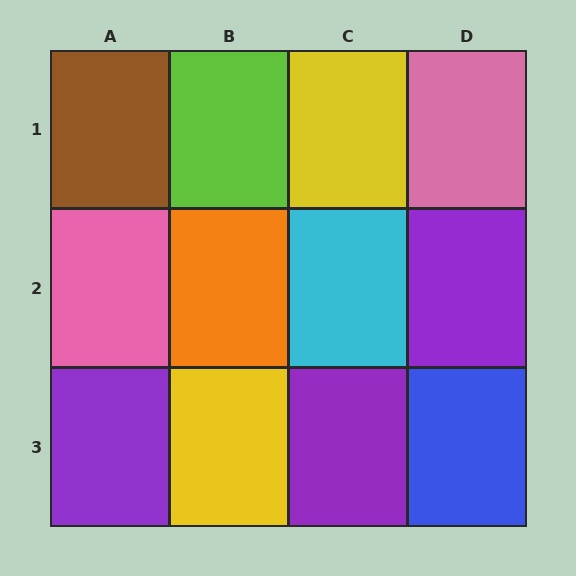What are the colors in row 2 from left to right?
Pink, orange, cyan, purple.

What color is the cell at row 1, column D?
Pink.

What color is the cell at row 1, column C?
Yellow.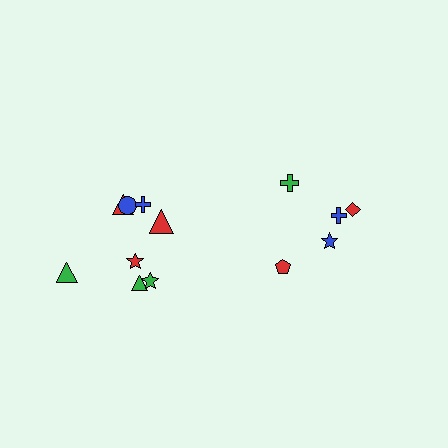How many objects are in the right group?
There are 5 objects.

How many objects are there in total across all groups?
There are 13 objects.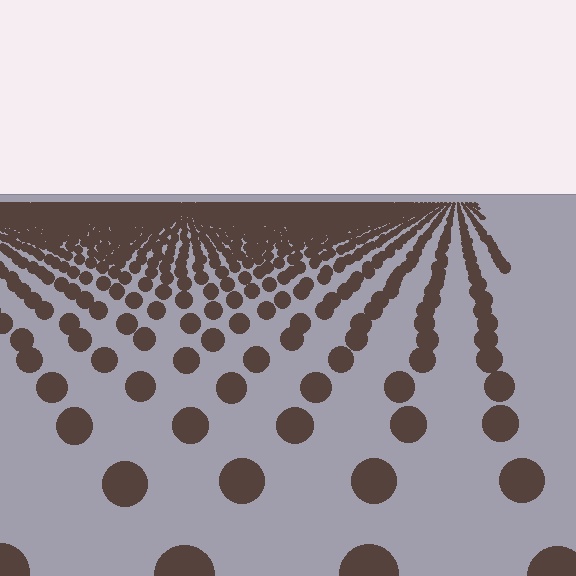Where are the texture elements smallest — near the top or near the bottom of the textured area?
Near the top.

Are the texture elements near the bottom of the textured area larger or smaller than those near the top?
Larger. Near the bottom, elements are closer to the viewer and appear at a bigger on-screen size.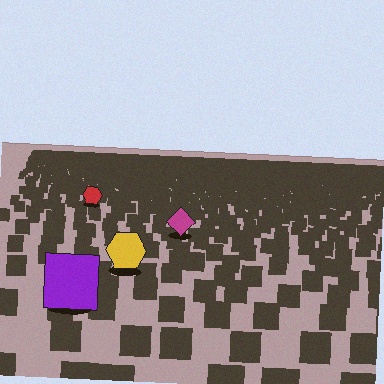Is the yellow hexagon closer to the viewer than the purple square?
No. The purple square is closer — you can tell from the texture gradient: the ground texture is coarser near it.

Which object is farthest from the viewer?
The red hexagon is farthest from the viewer. It appears smaller and the ground texture around it is denser.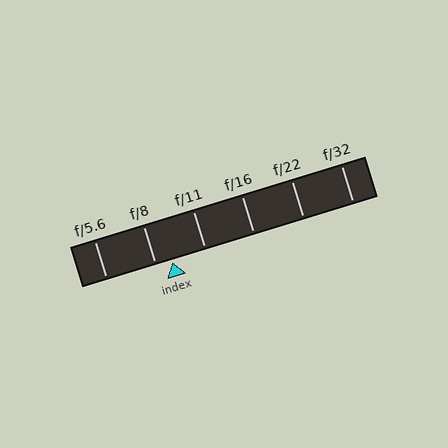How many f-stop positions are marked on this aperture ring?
There are 6 f-stop positions marked.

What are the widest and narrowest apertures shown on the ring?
The widest aperture shown is f/5.6 and the narrowest is f/32.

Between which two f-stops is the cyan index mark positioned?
The index mark is between f/8 and f/11.